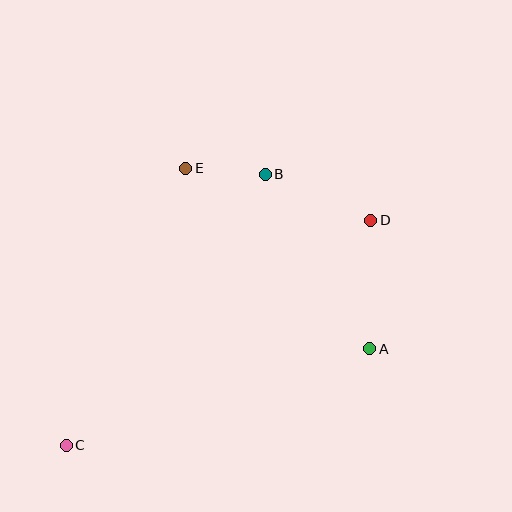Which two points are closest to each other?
Points B and E are closest to each other.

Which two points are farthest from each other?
Points C and D are farthest from each other.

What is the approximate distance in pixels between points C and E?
The distance between C and E is approximately 302 pixels.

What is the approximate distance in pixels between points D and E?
The distance between D and E is approximately 192 pixels.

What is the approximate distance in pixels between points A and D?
The distance between A and D is approximately 129 pixels.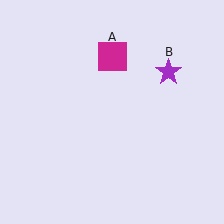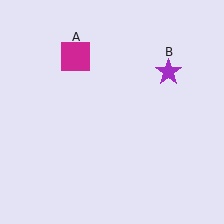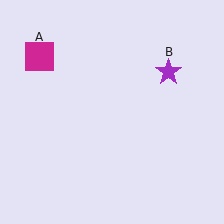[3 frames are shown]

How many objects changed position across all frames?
1 object changed position: magenta square (object A).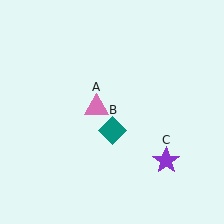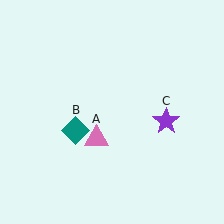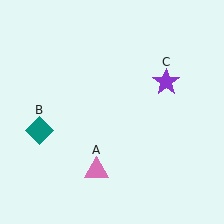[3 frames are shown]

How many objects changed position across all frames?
3 objects changed position: pink triangle (object A), teal diamond (object B), purple star (object C).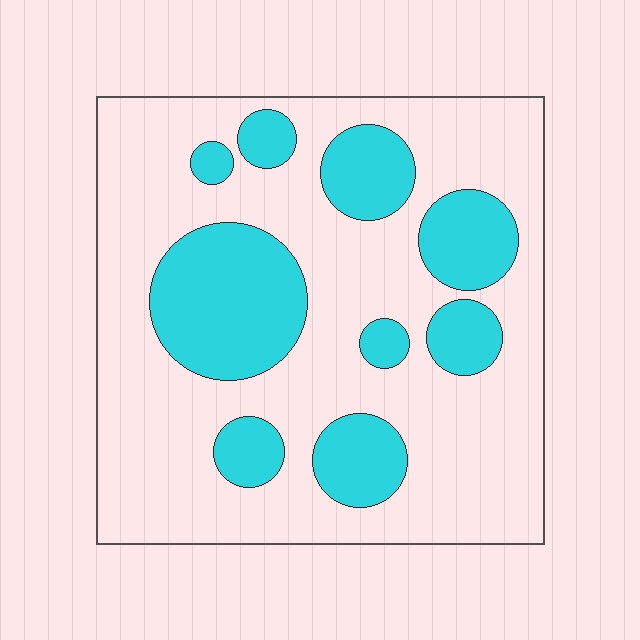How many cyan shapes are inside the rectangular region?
9.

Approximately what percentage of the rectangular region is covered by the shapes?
Approximately 30%.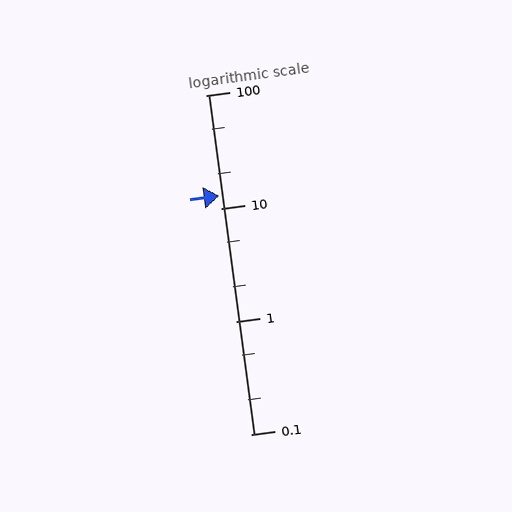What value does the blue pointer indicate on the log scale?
The pointer indicates approximately 13.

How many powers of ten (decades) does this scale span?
The scale spans 3 decades, from 0.1 to 100.